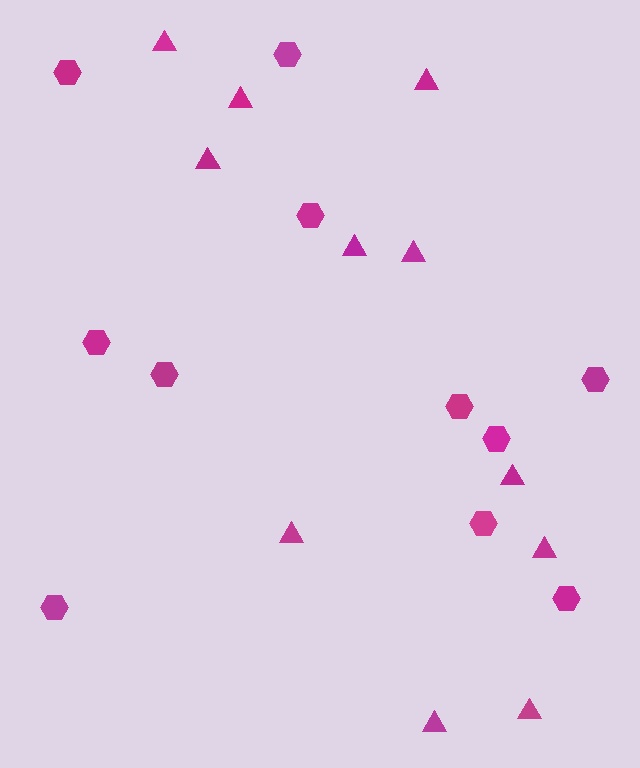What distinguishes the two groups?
There are 2 groups: one group of hexagons (11) and one group of triangles (11).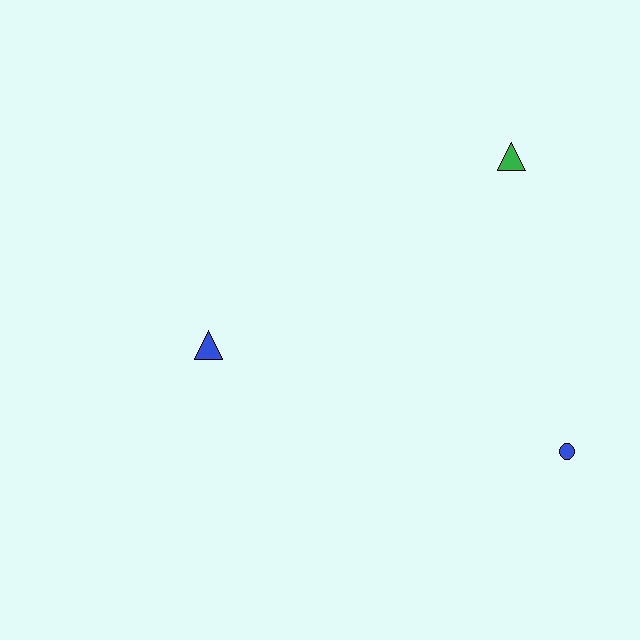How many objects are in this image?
There are 3 objects.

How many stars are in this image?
There are no stars.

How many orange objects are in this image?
There are no orange objects.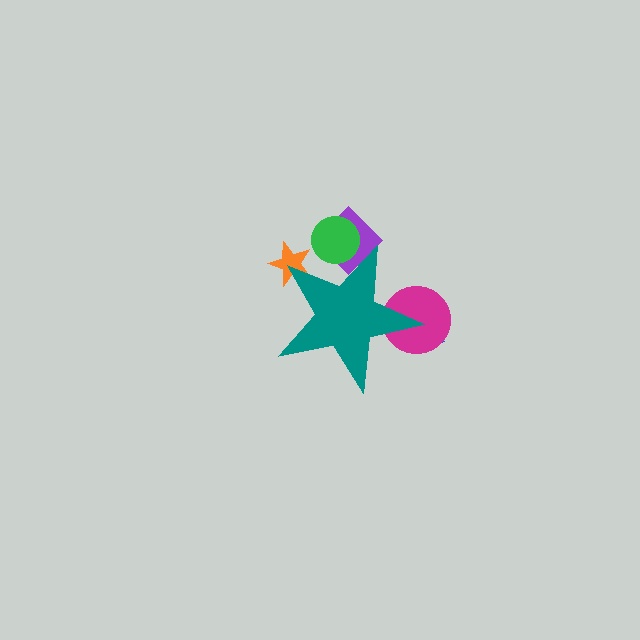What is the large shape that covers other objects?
A teal star.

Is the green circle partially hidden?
Yes, the green circle is partially hidden behind the teal star.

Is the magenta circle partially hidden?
Yes, the magenta circle is partially hidden behind the teal star.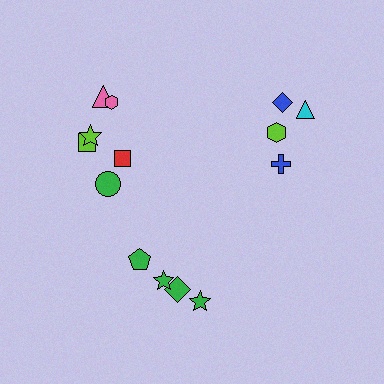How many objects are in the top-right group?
There are 4 objects.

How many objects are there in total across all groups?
There are 14 objects.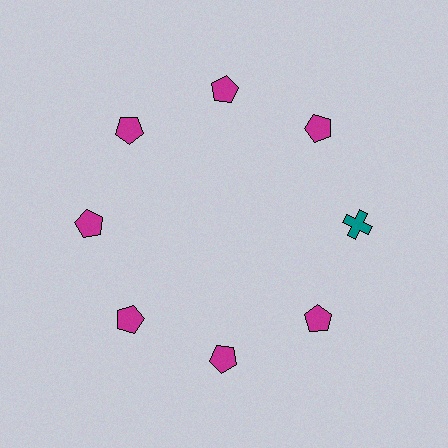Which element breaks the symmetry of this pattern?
The teal cross at roughly the 3 o'clock position breaks the symmetry. All other shapes are magenta pentagons.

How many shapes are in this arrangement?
There are 8 shapes arranged in a ring pattern.